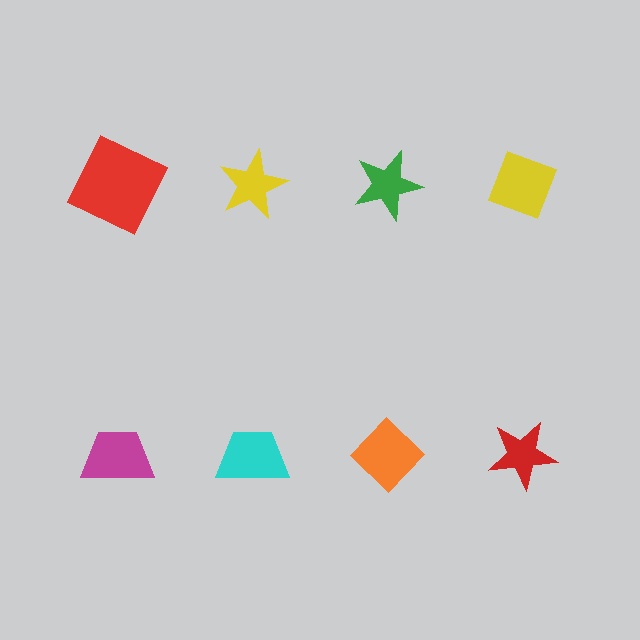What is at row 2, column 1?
A magenta trapezoid.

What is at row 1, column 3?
A green star.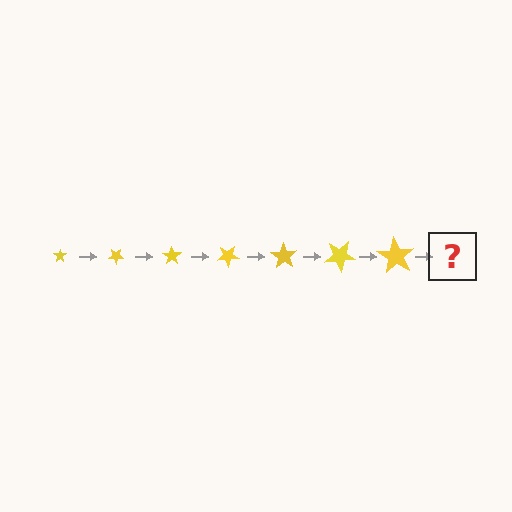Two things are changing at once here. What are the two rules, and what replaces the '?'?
The two rules are that the star grows larger each step and it rotates 35 degrees each step. The '?' should be a star, larger than the previous one and rotated 245 degrees from the start.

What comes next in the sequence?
The next element should be a star, larger than the previous one and rotated 245 degrees from the start.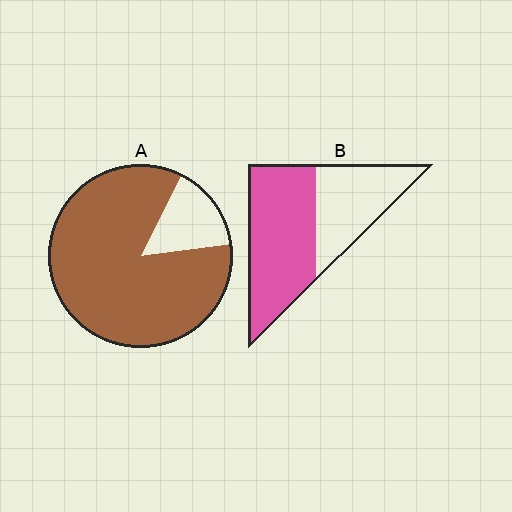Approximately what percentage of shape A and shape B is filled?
A is approximately 85% and B is approximately 60%.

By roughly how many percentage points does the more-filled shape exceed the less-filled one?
By roughly 25 percentage points (A over B).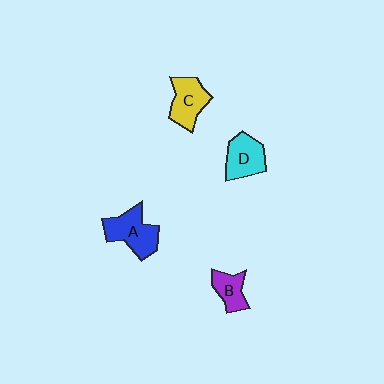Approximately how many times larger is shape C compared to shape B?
Approximately 1.4 times.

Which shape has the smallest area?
Shape B (purple).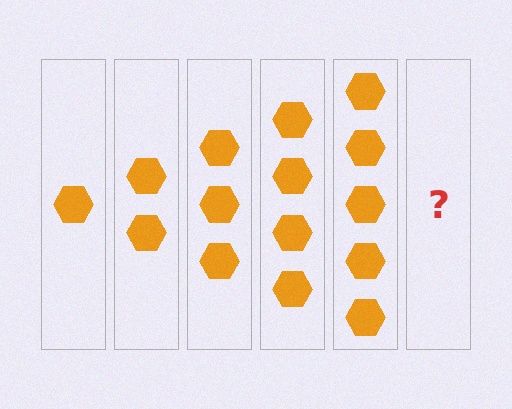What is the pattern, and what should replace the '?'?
The pattern is that each step adds one more hexagon. The '?' should be 6 hexagons.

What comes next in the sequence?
The next element should be 6 hexagons.